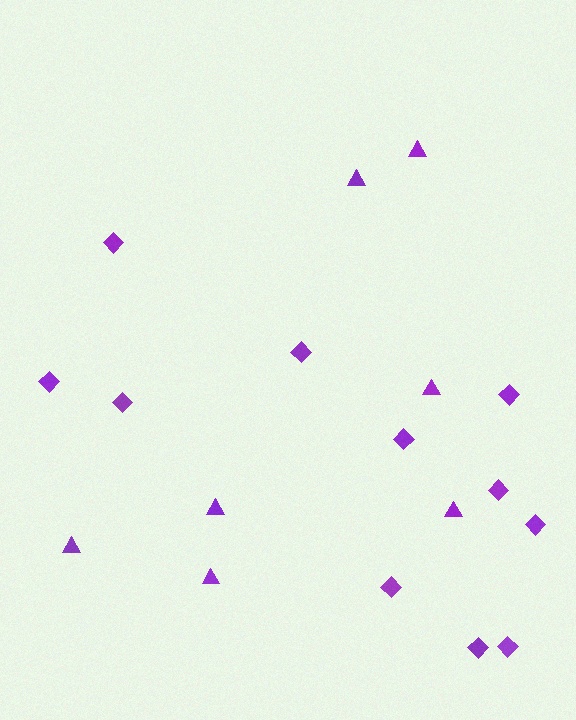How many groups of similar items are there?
There are 2 groups: one group of triangles (7) and one group of diamonds (11).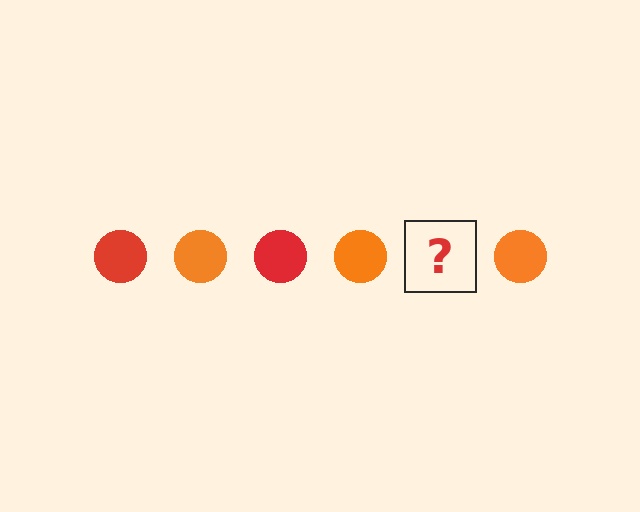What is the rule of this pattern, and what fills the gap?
The rule is that the pattern cycles through red, orange circles. The gap should be filled with a red circle.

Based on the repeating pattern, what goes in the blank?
The blank should be a red circle.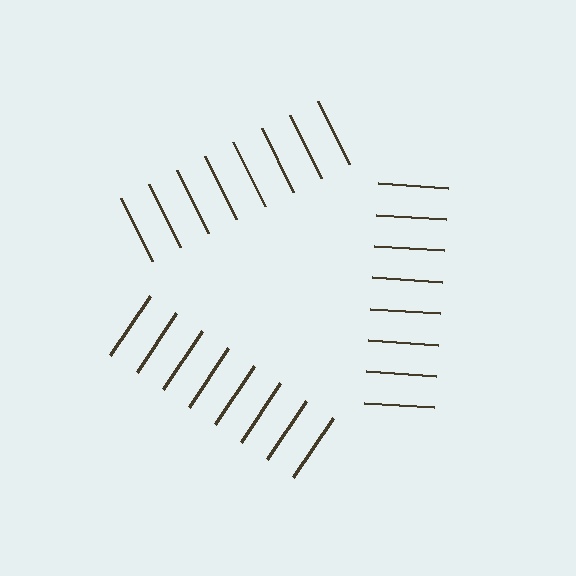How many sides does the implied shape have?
3 sides — the line-ends trace a triangle.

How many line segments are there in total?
24 — 8 along each of the 3 edges.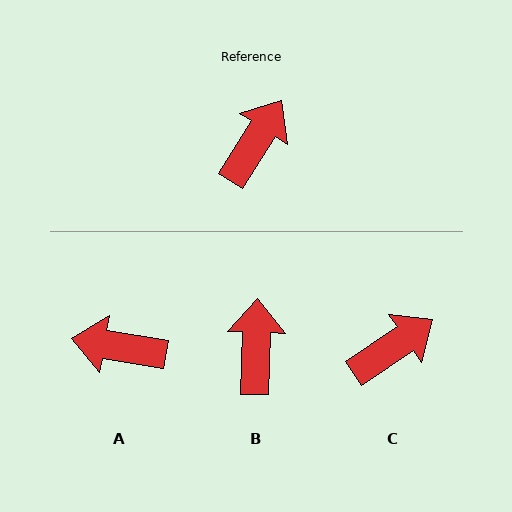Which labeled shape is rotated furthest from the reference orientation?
A, about 113 degrees away.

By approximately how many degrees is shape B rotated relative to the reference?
Approximately 31 degrees counter-clockwise.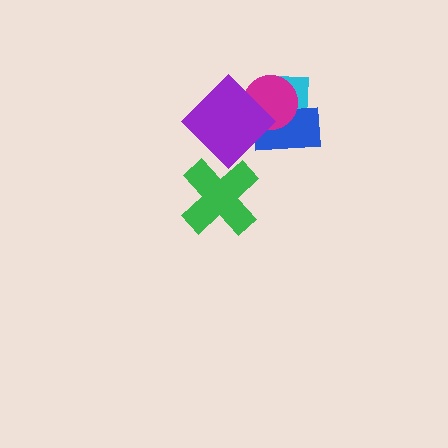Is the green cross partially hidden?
No, no other shape covers it.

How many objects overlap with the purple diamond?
4 objects overlap with the purple diamond.